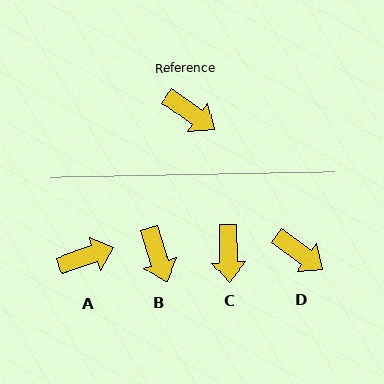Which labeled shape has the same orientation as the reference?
D.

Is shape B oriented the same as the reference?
No, it is off by about 37 degrees.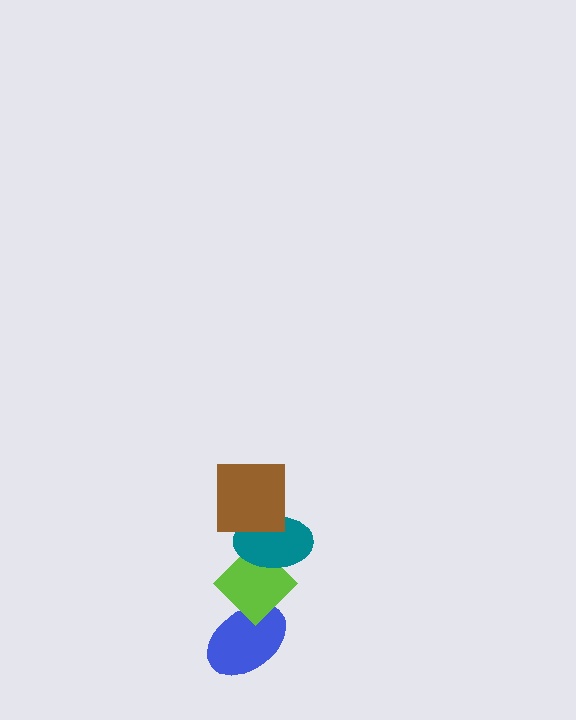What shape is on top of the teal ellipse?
The brown square is on top of the teal ellipse.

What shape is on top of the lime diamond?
The teal ellipse is on top of the lime diamond.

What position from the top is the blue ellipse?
The blue ellipse is 4th from the top.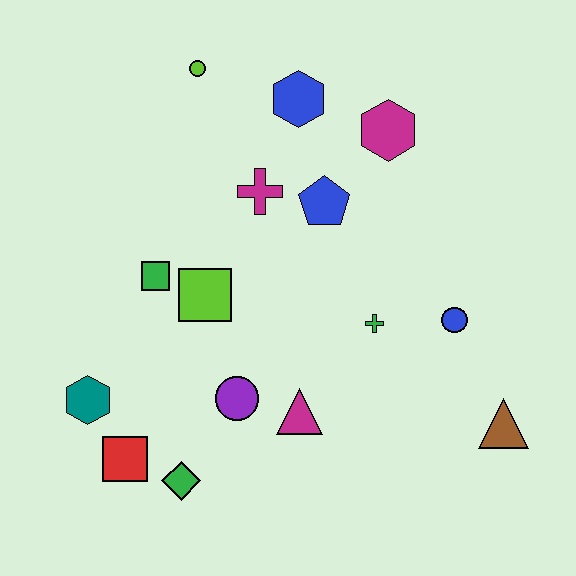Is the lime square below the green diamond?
No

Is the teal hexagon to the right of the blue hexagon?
No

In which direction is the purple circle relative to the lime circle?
The purple circle is below the lime circle.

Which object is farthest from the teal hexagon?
The brown triangle is farthest from the teal hexagon.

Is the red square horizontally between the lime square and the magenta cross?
No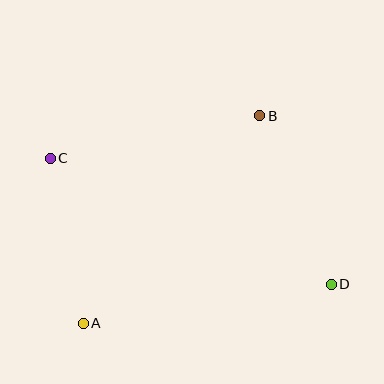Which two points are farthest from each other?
Points C and D are farthest from each other.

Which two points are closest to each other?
Points A and C are closest to each other.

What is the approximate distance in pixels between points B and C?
The distance between B and C is approximately 214 pixels.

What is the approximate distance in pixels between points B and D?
The distance between B and D is approximately 183 pixels.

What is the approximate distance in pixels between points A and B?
The distance between A and B is approximately 272 pixels.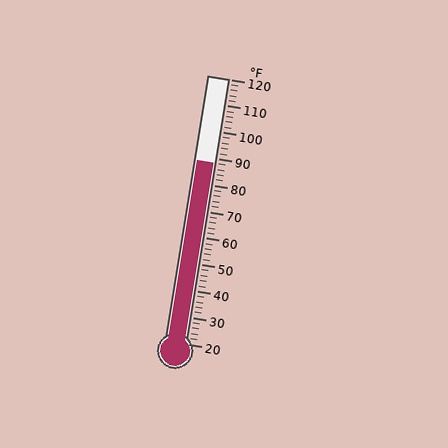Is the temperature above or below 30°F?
The temperature is above 30°F.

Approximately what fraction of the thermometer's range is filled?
The thermometer is filled to approximately 70% of its range.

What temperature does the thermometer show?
The thermometer shows approximately 88°F.